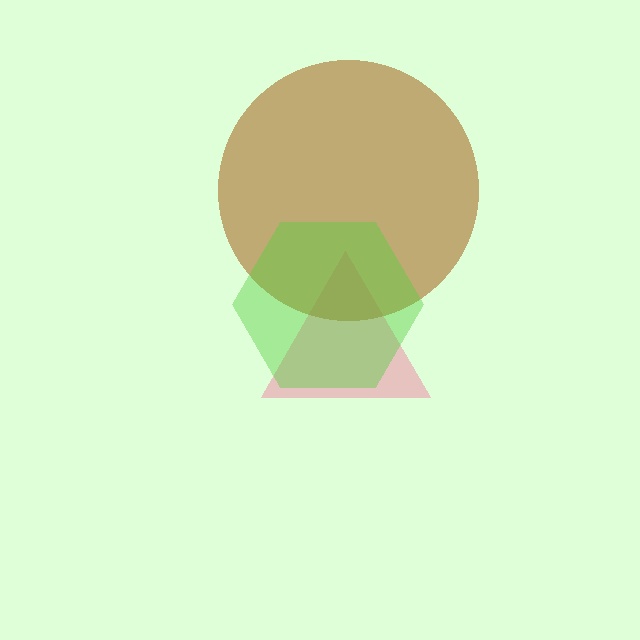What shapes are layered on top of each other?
The layered shapes are: a pink triangle, a brown circle, a lime hexagon.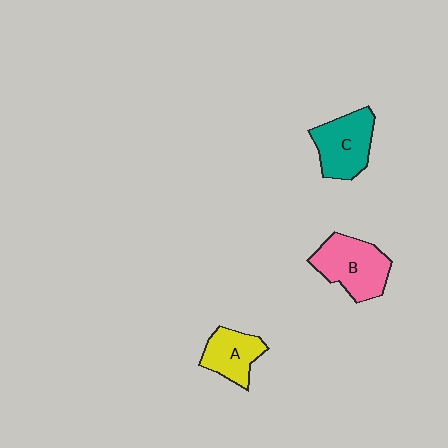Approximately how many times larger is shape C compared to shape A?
Approximately 1.3 times.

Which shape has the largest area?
Shape B (pink).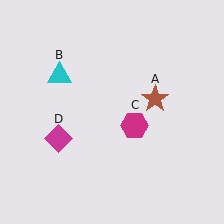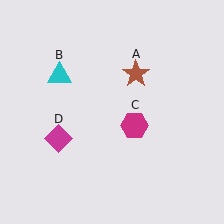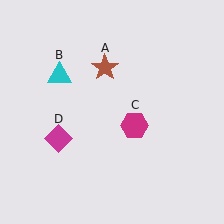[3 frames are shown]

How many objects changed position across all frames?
1 object changed position: brown star (object A).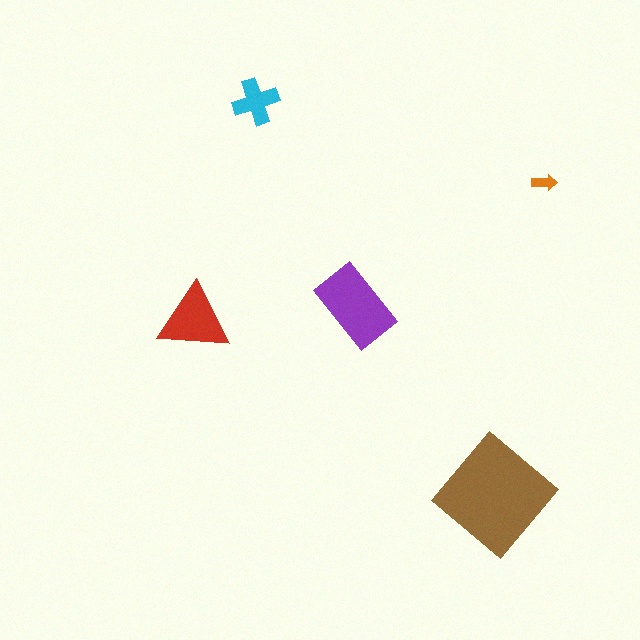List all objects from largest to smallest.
The brown diamond, the purple rectangle, the red triangle, the cyan cross, the orange arrow.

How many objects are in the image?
There are 5 objects in the image.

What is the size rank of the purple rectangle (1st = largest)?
2nd.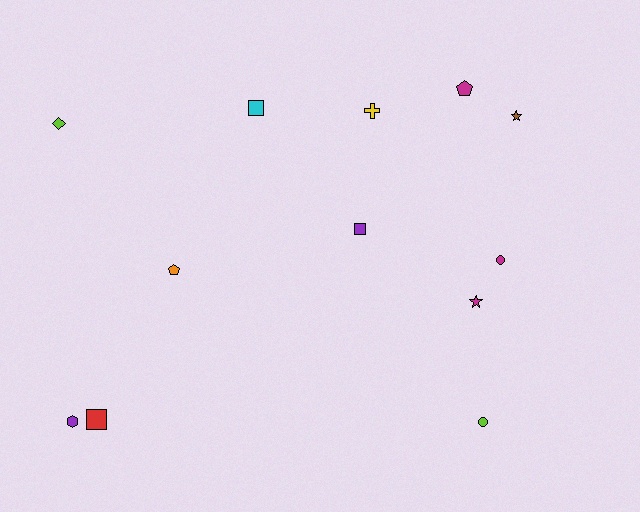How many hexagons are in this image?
There is 1 hexagon.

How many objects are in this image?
There are 12 objects.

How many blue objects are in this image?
There are no blue objects.